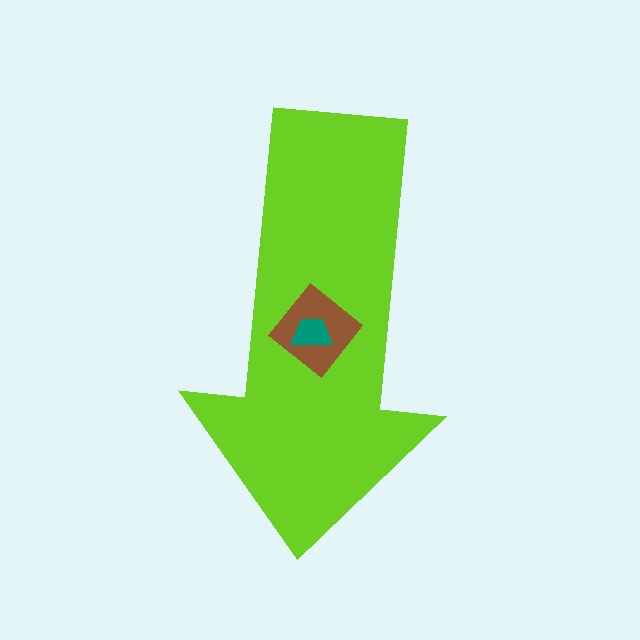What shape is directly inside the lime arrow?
The brown diamond.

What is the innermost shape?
The teal trapezoid.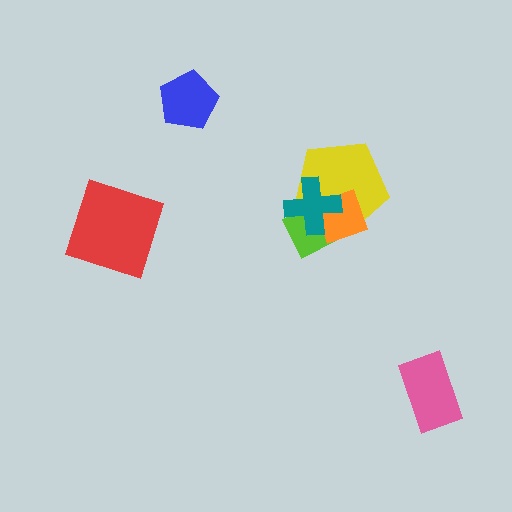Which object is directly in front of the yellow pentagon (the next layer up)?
The orange diamond is directly in front of the yellow pentagon.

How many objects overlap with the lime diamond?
3 objects overlap with the lime diamond.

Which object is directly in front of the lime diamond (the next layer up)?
The yellow pentagon is directly in front of the lime diamond.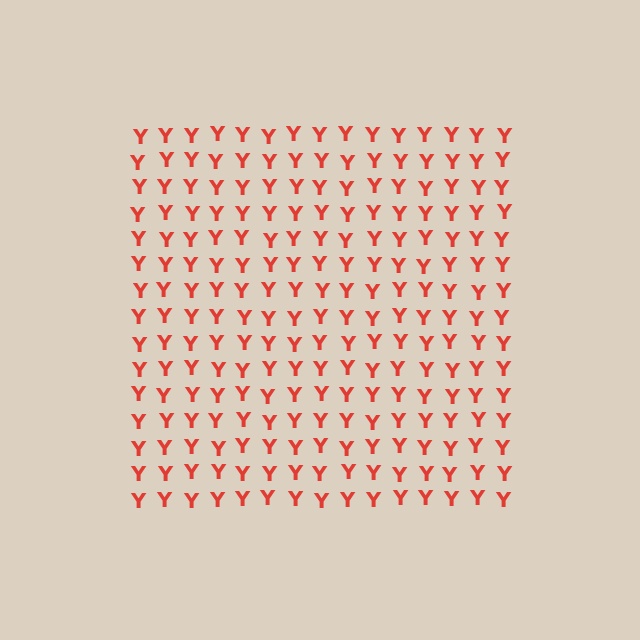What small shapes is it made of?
It is made of small letter Y's.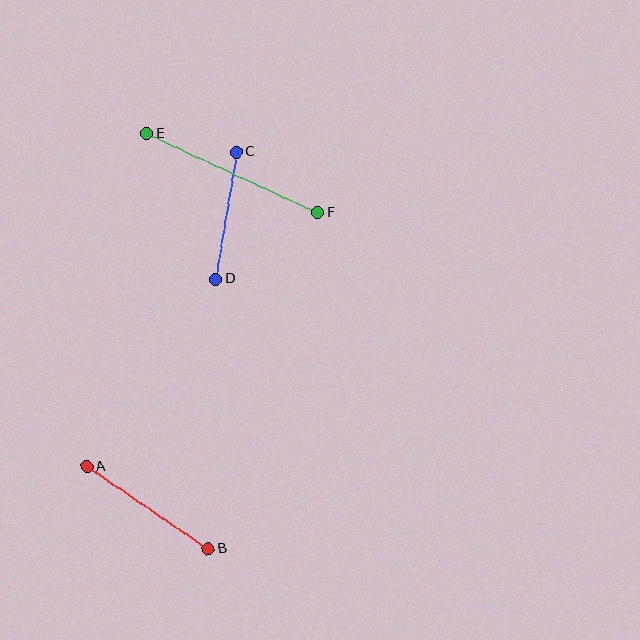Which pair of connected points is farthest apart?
Points E and F are farthest apart.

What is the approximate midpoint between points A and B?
The midpoint is at approximately (148, 508) pixels.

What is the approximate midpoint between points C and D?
The midpoint is at approximately (226, 216) pixels.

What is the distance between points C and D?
The distance is approximately 129 pixels.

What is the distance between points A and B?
The distance is approximately 146 pixels.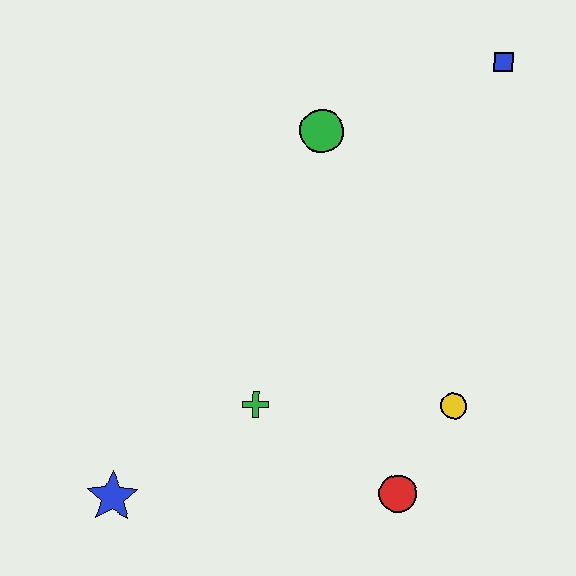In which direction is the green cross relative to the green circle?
The green cross is below the green circle.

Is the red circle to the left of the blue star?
No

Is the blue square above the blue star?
Yes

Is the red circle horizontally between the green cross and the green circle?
No